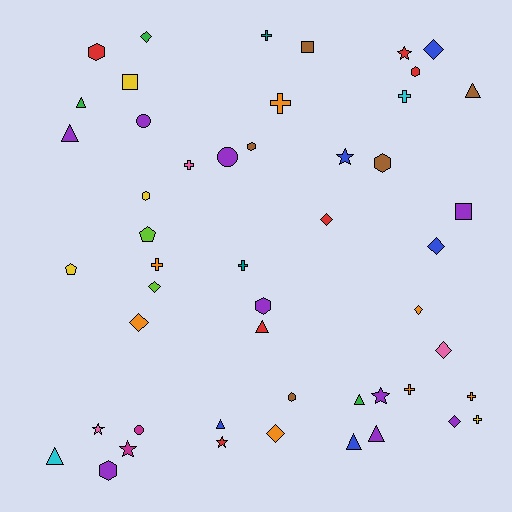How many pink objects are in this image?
There are 3 pink objects.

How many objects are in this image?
There are 50 objects.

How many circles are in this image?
There are 3 circles.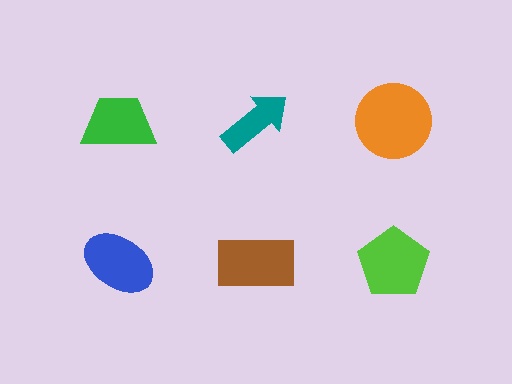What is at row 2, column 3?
A lime pentagon.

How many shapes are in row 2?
3 shapes.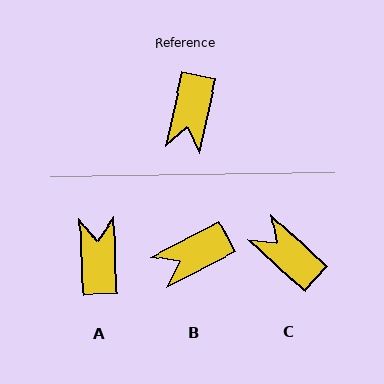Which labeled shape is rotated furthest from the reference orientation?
A, about 166 degrees away.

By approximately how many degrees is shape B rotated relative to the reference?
Approximately 51 degrees clockwise.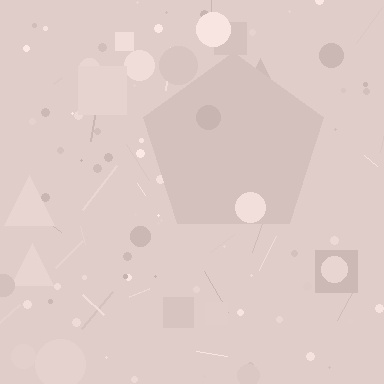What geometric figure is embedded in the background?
A pentagon is embedded in the background.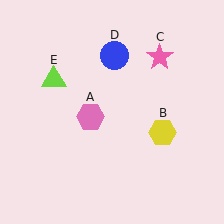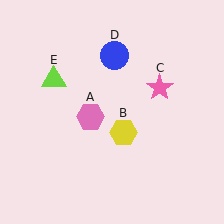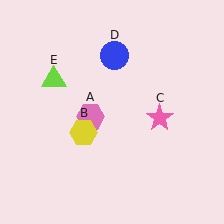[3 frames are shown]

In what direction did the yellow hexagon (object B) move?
The yellow hexagon (object B) moved left.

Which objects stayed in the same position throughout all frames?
Pink hexagon (object A) and blue circle (object D) and lime triangle (object E) remained stationary.